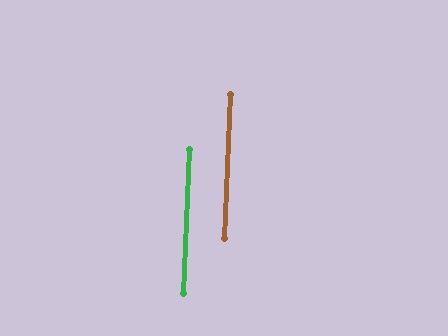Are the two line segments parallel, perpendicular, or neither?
Parallel — their directions differ by only 0.0°.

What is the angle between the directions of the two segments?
Approximately 0 degrees.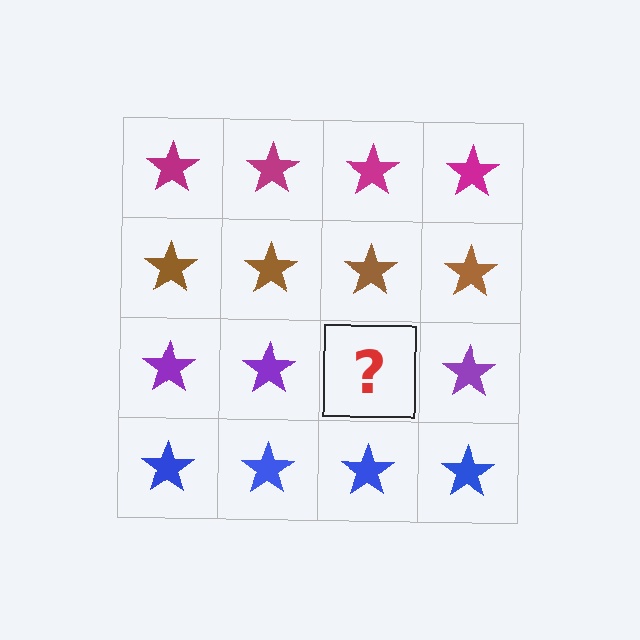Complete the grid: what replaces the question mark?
The question mark should be replaced with a purple star.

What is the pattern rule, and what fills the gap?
The rule is that each row has a consistent color. The gap should be filled with a purple star.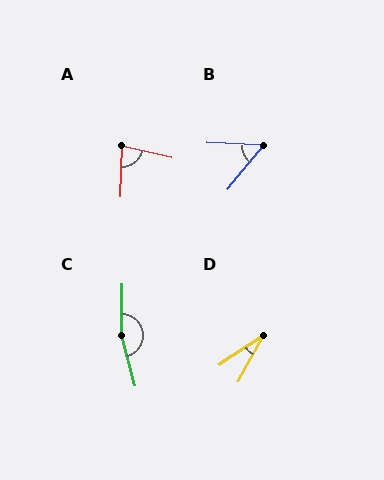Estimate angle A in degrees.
Approximately 79 degrees.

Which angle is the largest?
C, at approximately 164 degrees.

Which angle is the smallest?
D, at approximately 28 degrees.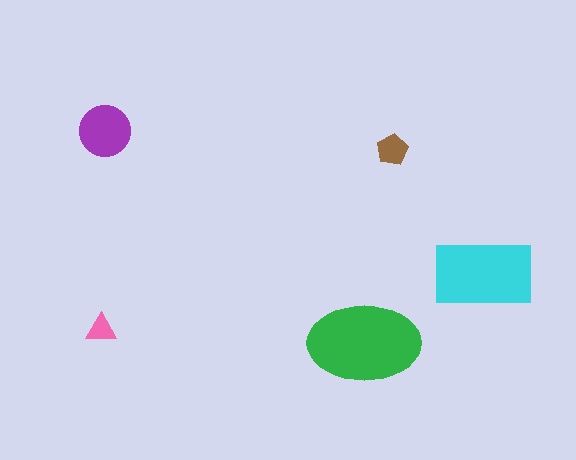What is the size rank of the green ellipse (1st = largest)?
1st.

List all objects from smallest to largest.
The pink triangle, the brown pentagon, the purple circle, the cyan rectangle, the green ellipse.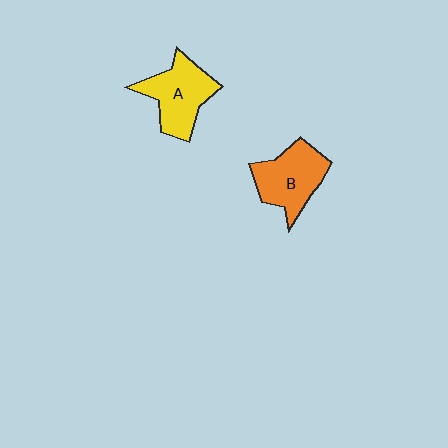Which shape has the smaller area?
Shape A (yellow).